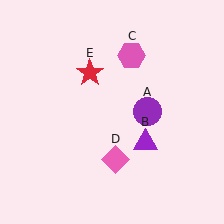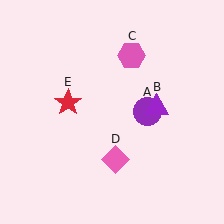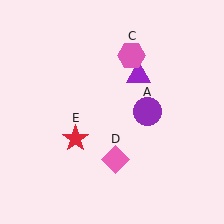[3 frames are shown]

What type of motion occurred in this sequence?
The purple triangle (object B), red star (object E) rotated counterclockwise around the center of the scene.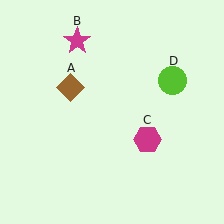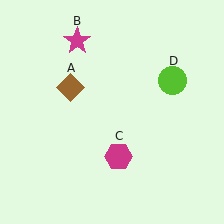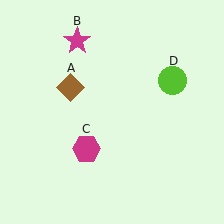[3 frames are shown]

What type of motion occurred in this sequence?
The magenta hexagon (object C) rotated clockwise around the center of the scene.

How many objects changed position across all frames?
1 object changed position: magenta hexagon (object C).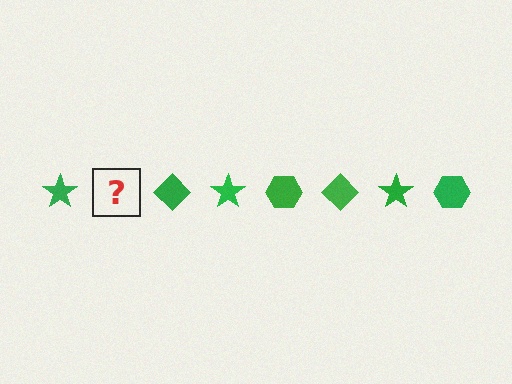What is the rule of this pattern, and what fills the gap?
The rule is that the pattern cycles through star, hexagon, diamond shapes in green. The gap should be filled with a green hexagon.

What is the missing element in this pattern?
The missing element is a green hexagon.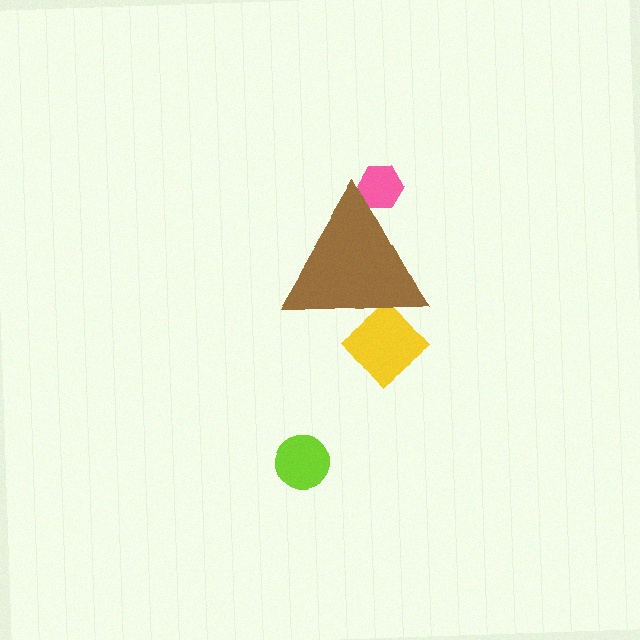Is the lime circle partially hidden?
No, the lime circle is fully visible.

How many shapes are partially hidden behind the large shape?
2 shapes are partially hidden.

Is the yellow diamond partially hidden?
Yes, the yellow diamond is partially hidden behind the brown triangle.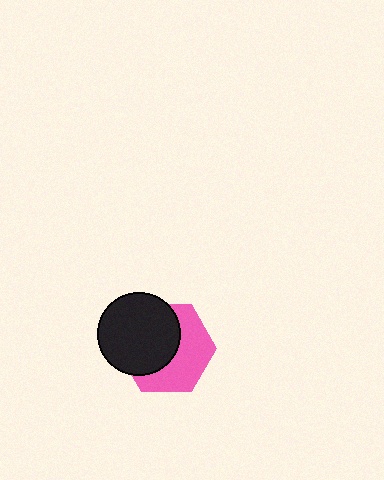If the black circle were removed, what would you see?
You would see the complete pink hexagon.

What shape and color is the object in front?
The object in front is a black circle.